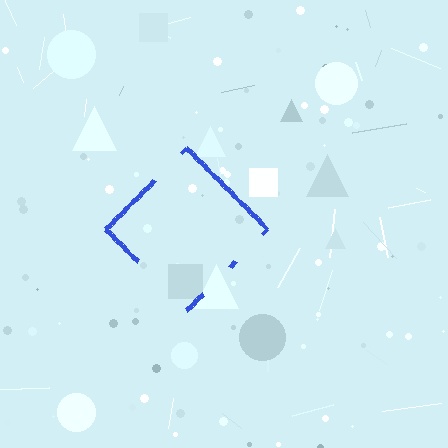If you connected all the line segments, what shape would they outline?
They would outline a diamond.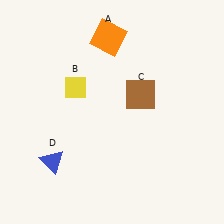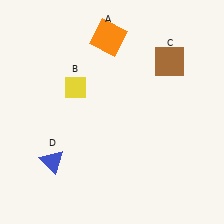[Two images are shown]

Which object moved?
The brown square (C) moved up.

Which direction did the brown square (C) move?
The brown square (C) moved up.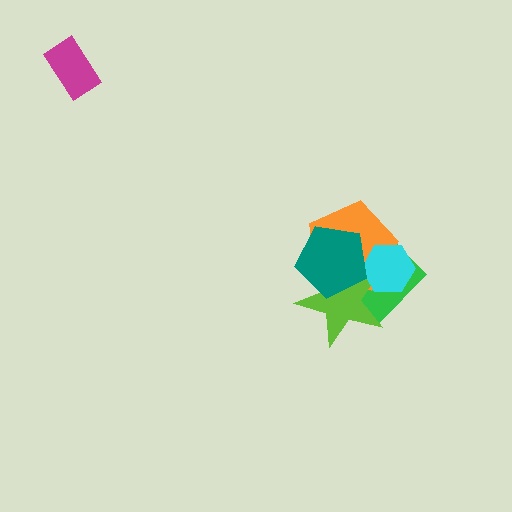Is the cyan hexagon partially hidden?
Yes, it is partially covered by another shape.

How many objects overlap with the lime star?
4 objects overlap with the lime star.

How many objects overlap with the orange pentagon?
4 objects overlap with the orange pentagon.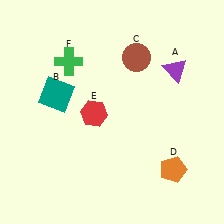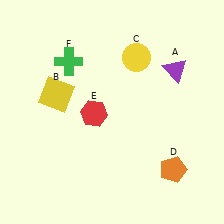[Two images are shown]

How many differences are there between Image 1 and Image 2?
There are 2 differences between the two images.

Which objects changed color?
B changed from teal to yellow. C changed from brown to yellow.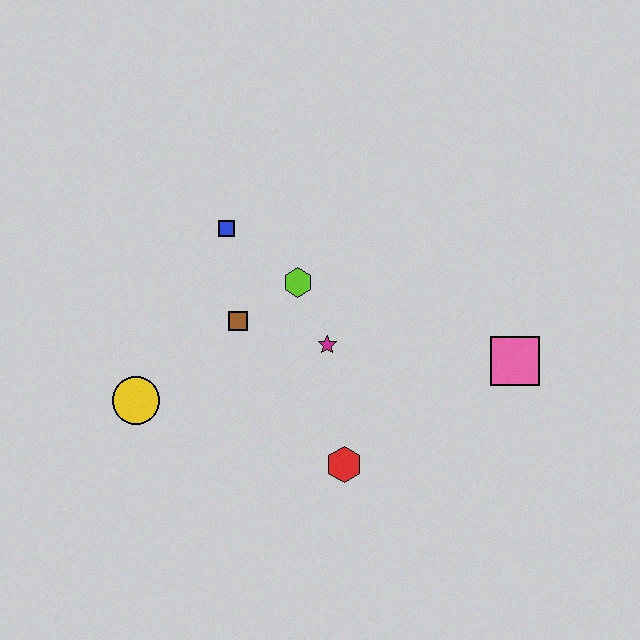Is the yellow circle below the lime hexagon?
Yes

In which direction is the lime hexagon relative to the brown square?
The lime hexagon is to the right of the brown square.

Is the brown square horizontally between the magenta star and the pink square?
No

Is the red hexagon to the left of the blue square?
No